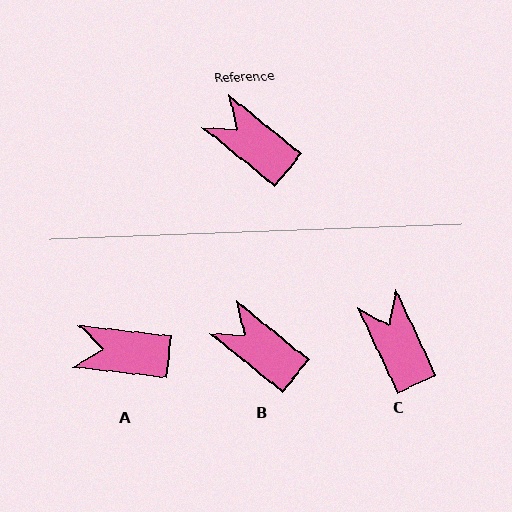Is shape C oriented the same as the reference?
No, it is off by about 26 degrees.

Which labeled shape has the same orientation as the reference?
B.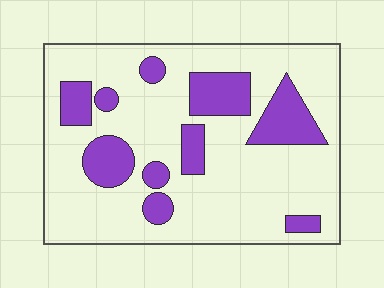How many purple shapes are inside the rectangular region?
10.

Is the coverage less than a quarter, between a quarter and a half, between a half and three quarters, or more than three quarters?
Less than a quarter.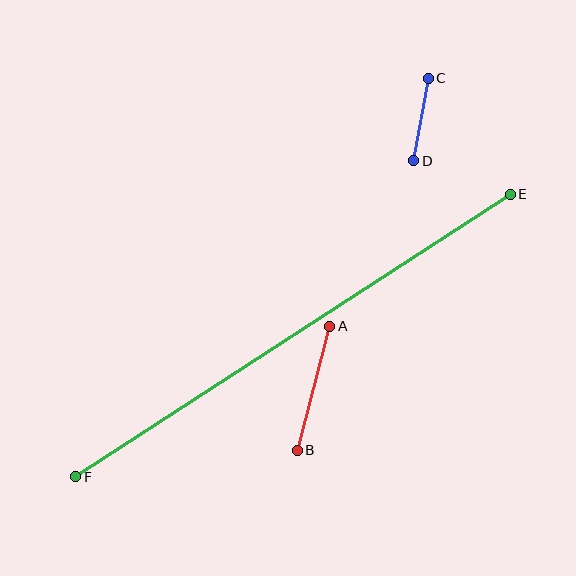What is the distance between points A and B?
The distance is approximately 128 pixels.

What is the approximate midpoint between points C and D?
The midpoint is at approximately (421, 120) pixels.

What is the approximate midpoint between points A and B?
The midpoint is at approximately (313, 388) pixels.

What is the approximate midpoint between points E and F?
The midpoint is at approximately (293, 336) pixels.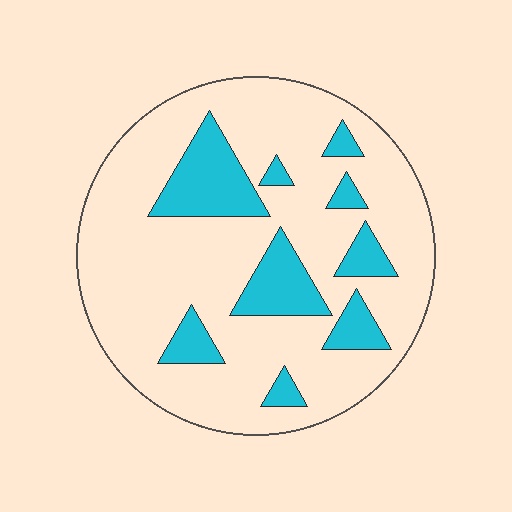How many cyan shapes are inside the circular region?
9.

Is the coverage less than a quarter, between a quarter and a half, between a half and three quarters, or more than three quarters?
Less than a quarter.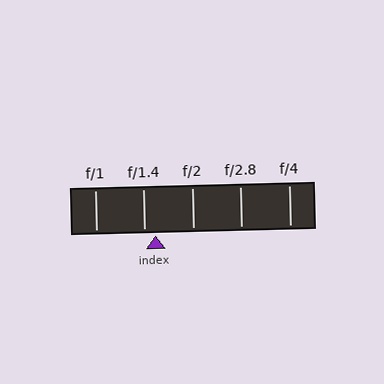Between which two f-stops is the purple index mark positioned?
The index mark is between f/1.4 and f/2.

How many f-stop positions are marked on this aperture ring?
There are 5 f-stop positions marked.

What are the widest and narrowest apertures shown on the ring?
The widest aperture shown is f/1 and the narrowest is f/4.